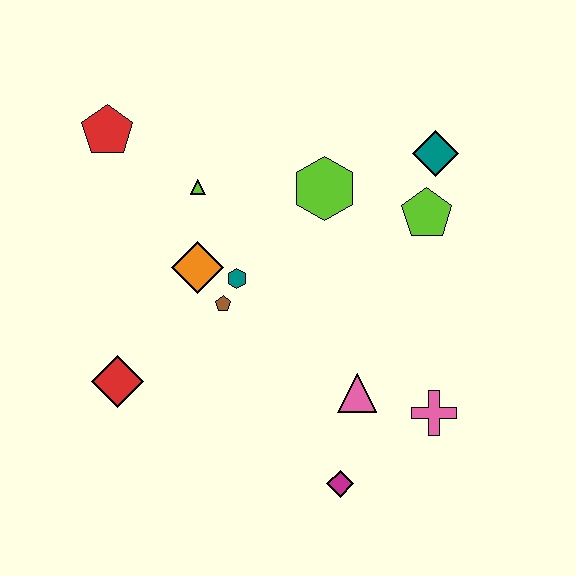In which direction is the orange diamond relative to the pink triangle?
The orange diamond is to the left of the pink triangle.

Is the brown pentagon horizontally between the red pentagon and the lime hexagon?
Yes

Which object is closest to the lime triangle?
The orange diamond is closest to the lime triangle.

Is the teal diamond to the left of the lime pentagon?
No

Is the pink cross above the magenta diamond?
Yes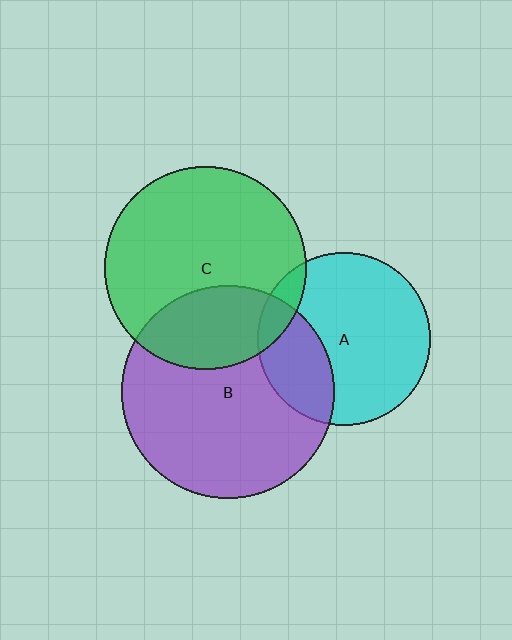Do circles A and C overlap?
Yes.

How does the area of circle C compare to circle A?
Approximately 1.4 times.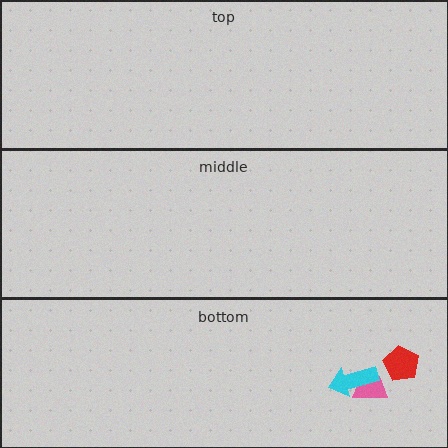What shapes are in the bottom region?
The red pentagon, the pink trapezoid, the cyan arrow.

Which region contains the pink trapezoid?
The bottom region.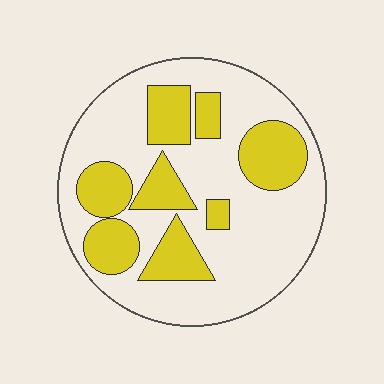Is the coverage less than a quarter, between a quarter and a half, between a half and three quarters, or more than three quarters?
Between a quarter and a half.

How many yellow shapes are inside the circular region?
8.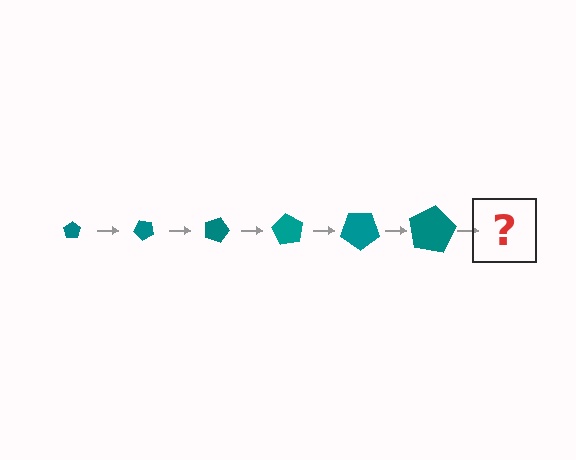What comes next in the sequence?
The next element should be a pentagon, larger than the previous one and rotated 270 degrees from the start.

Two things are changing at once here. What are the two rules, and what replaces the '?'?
The two rules are that the pentagon grows larger each step and it rotates 45 degrees each step. The '?' should be a pentagon, larger than the previous one and rotated 270 degrees from the start.